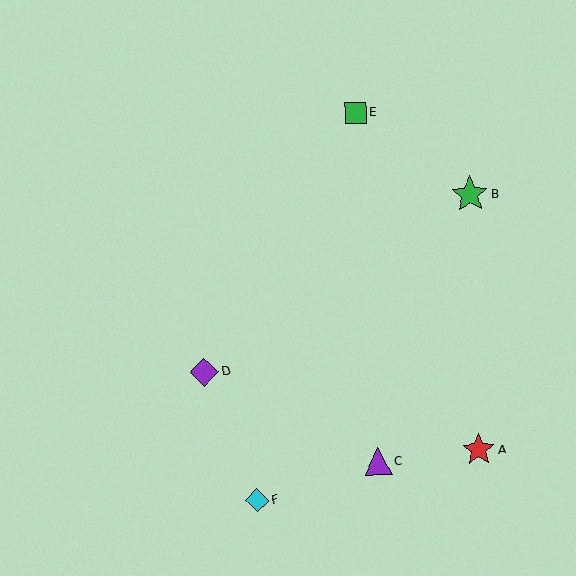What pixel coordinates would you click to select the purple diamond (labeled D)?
Click at (204, 372) to select the purple diamond D.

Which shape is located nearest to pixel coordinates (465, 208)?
The green star (labeled B) at (470, 195) is nearest to that location.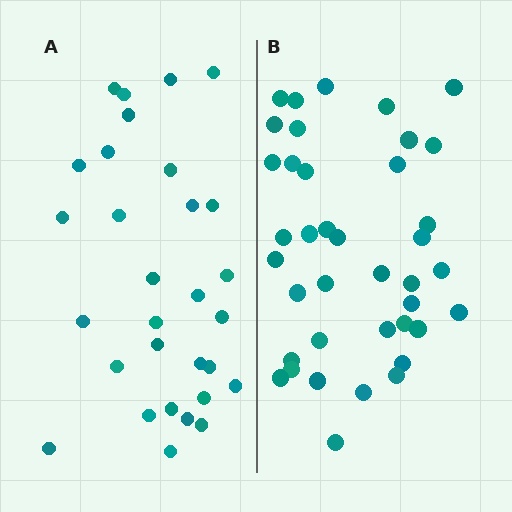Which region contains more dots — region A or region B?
Region B (the right region) has more dots.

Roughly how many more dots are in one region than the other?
Region B has roughly 8 or so more dots than region A.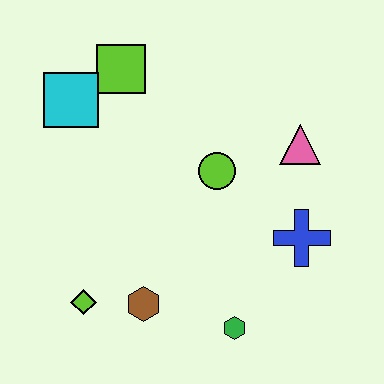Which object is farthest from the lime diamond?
The pink triangle is farthest from the lime diamond.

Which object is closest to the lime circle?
The pink triangle is closest to the lime circle.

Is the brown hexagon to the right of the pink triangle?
No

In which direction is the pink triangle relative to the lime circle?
The pink triangle is to the right of the lime circle.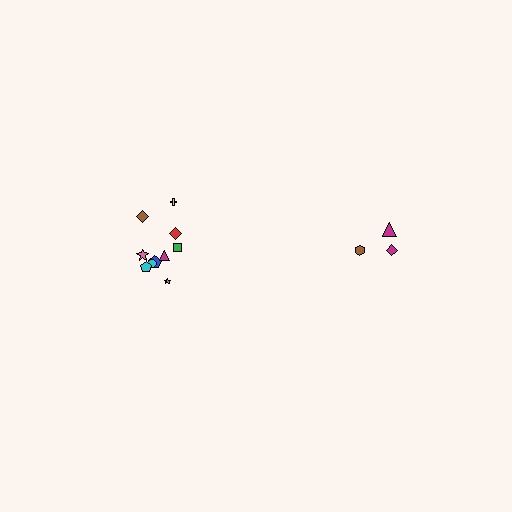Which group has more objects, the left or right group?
The left group.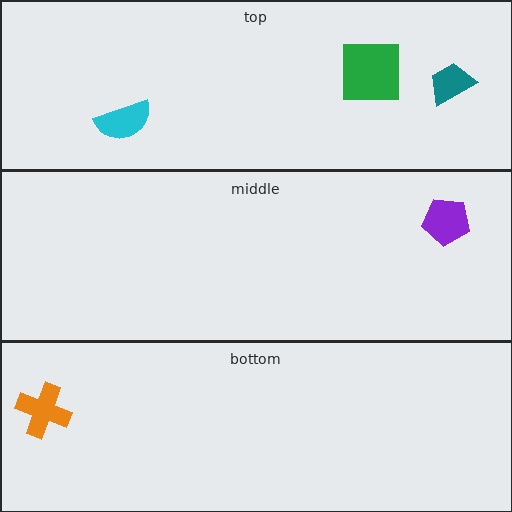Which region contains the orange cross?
The bottom region.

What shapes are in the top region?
The cyan semicircle, the teal trapezoid, the green square.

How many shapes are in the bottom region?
1.